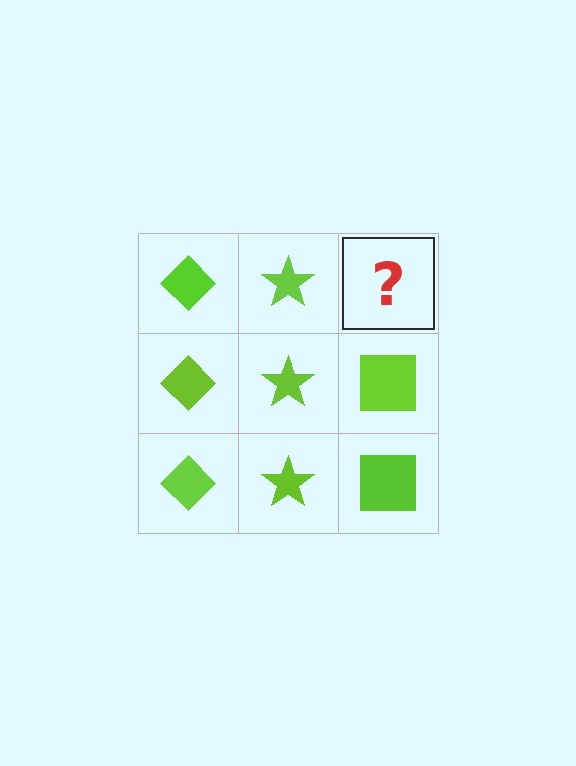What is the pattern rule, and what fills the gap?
The rule is that each column has a consistent shape. The gap should be filled with a lime square.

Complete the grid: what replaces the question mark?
The question mark should be replaced with a lime square.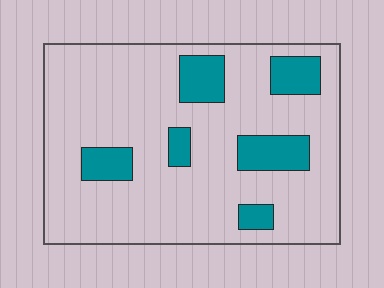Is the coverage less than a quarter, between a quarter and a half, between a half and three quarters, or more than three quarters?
Less than a quarter.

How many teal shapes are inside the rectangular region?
6.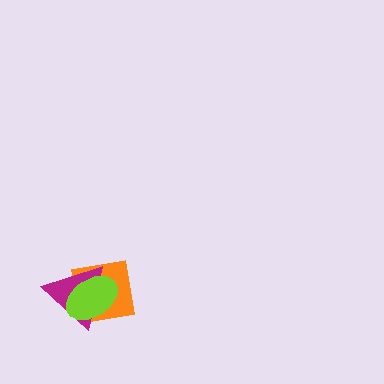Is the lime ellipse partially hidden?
No, no other shape covers it.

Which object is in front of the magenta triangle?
The lime ellipse is in front of the magenta triangle.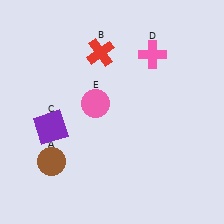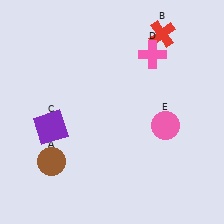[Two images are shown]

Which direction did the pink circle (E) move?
The pink circle (E) moved right.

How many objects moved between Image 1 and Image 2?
2 objects moved between the two images.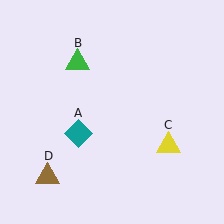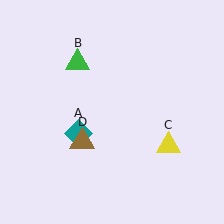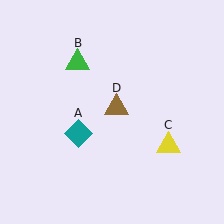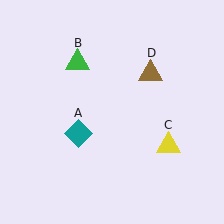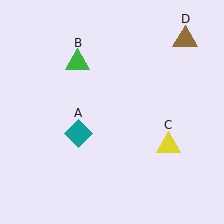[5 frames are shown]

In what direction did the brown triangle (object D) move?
The brown triangle (object D) moved up and to the right.